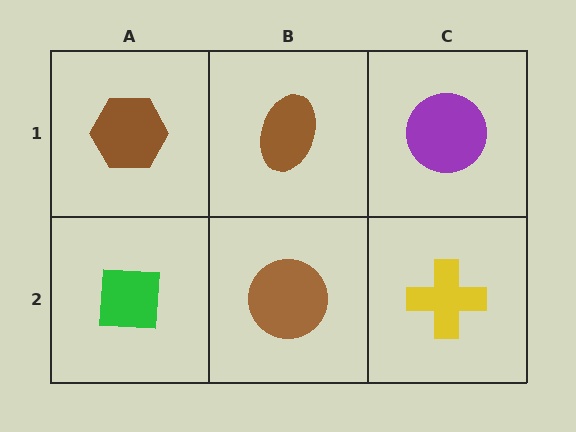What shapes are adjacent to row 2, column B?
A brown ellipse (row 1, column B), a green square (row 2, column A), a yellow cross (row 2, column C).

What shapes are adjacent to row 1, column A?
A green square (row 2, column A), a brown ellipse (row 1, column B).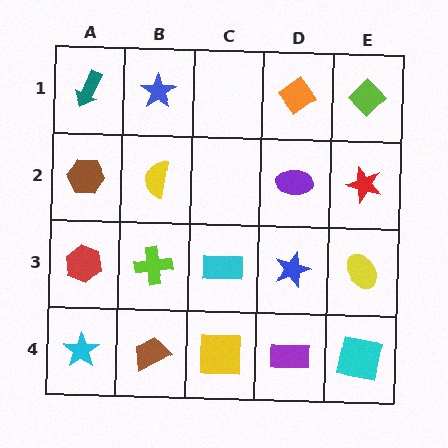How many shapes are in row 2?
4 shapes.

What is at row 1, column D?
An orange diamond.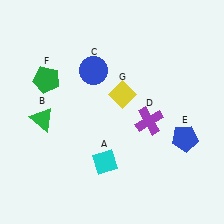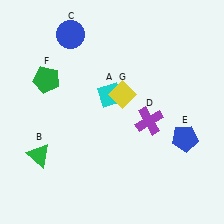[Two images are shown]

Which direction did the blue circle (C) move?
The blue circle (C) moved up.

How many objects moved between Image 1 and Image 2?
3 objects moved between the two images.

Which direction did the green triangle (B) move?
The green triangle (B) moved down.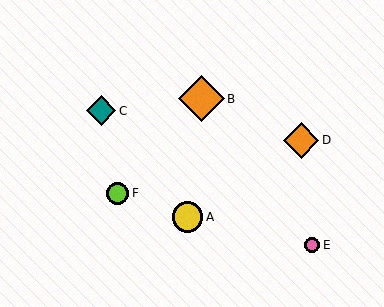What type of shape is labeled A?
Shape A is a yellow circle.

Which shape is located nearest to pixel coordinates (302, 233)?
The pink circle (labeled E) at (312, 245) is nearest to that location.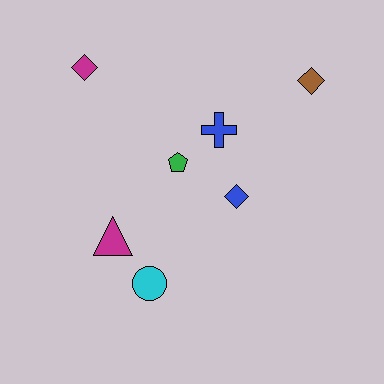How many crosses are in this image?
There is 1 cross.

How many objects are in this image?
There are 7 objects.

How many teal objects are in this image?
There are no teal objects.